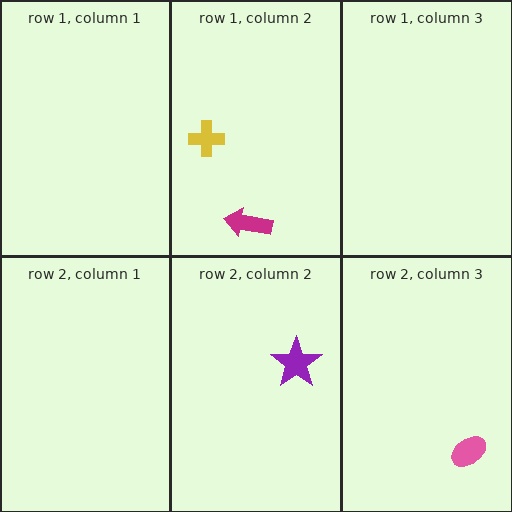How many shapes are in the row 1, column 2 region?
2.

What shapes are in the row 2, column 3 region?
The pink ellipse.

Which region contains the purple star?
The row 2, column 2 region.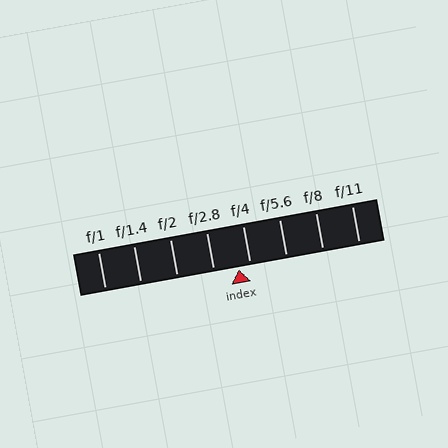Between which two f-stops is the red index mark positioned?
The index mark is between f/2.8 and f/4.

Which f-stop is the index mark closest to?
The index mark is closest to f/4.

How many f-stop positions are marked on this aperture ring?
There are 8 f-stop positions marked.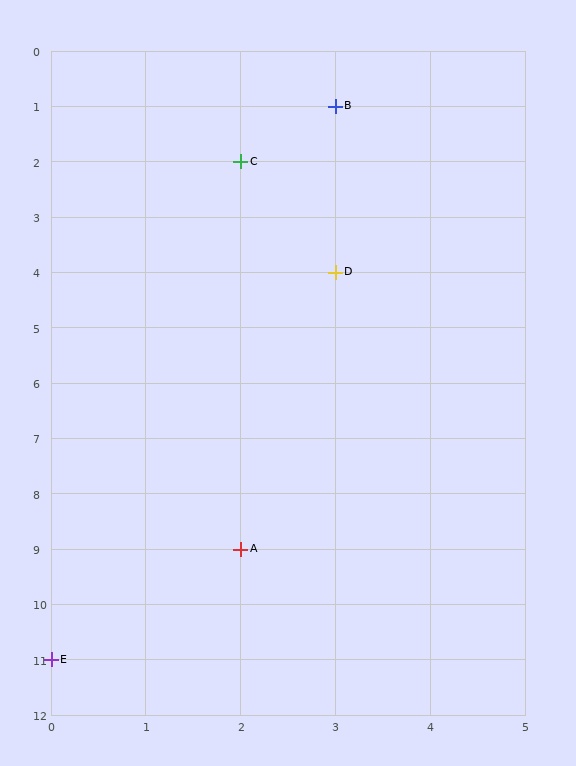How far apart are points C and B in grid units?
Points C and B are 1 column and 1 row apart (about 1.4 grid units diagonally).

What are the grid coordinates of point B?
Point B is at grid coordinates (3, 1).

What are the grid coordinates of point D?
Point D is at grid coordinates (3, 4).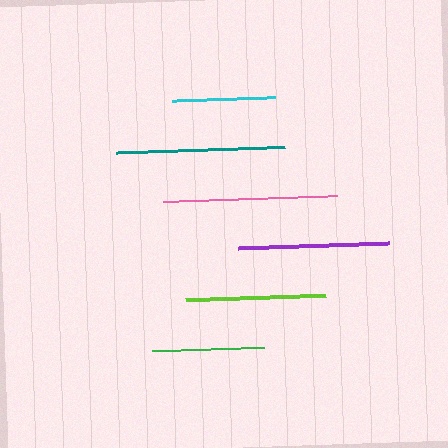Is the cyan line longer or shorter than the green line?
The green line is longer than the cyan line.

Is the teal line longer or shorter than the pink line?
The pink line is longer than the teal line.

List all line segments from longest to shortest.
From longest to shortest: pink, teal, purple, lime, green, cyan.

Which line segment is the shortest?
The cyan line is the shortest at approximately 104 pixels.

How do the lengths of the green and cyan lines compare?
The green and cyan lines are approximately the same length.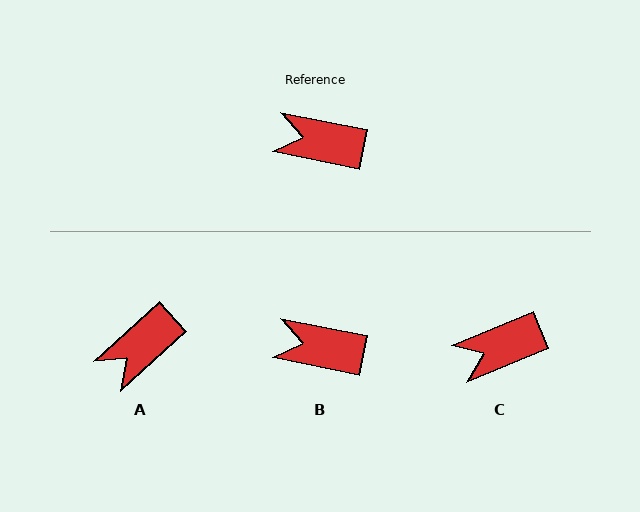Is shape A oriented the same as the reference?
No, it is off by about 53 degrees.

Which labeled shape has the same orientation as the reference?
B.